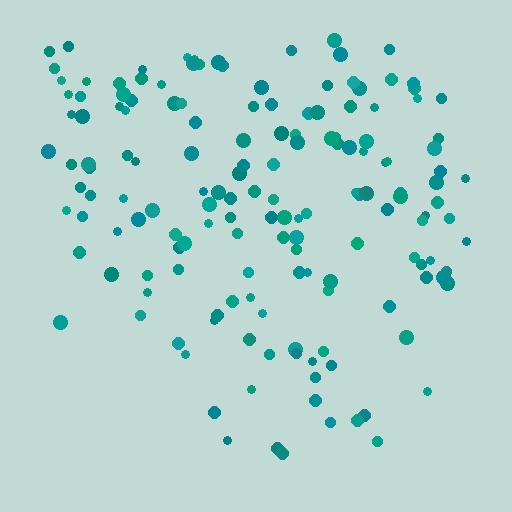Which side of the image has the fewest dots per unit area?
The bottom.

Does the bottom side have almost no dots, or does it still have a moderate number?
Still a moderate number, just noticeably fewer than the top.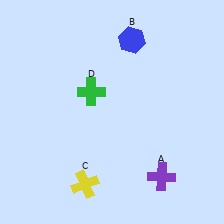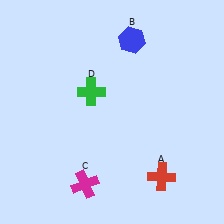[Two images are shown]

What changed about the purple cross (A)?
In Image 1, A is purple. In Image 2, it changed to red.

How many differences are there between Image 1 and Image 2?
There are 2 differences between the two images.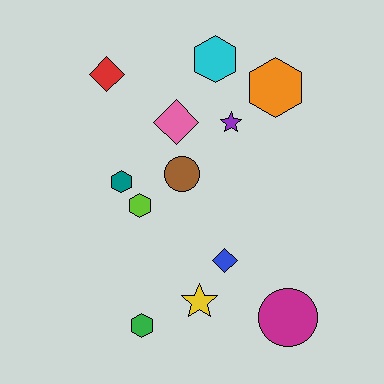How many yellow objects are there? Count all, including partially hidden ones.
There is 1 yellow object.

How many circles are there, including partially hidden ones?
There are 2 circles.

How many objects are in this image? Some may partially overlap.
There are 12 objects.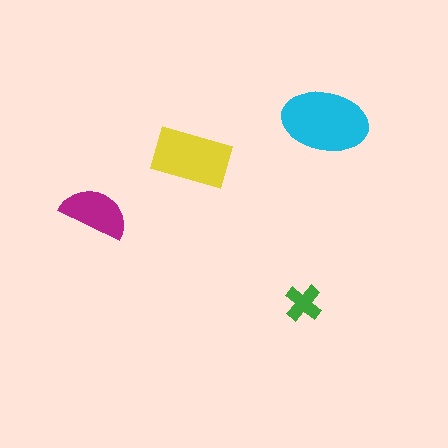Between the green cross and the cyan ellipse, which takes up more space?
The cyan ellipse.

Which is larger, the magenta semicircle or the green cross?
The magenta semicircle.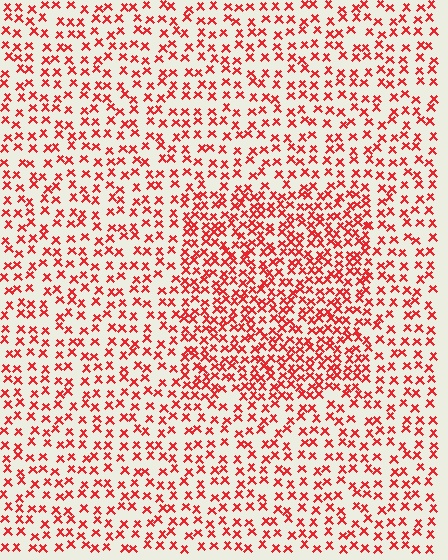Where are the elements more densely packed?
The elements are more densely packed inside the rectangle boundary.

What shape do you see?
I see a rectangle.